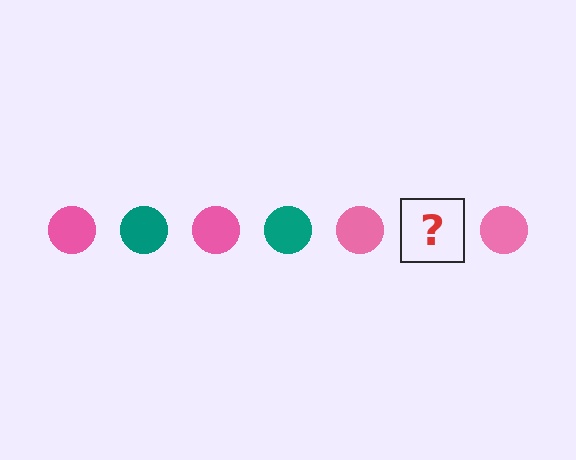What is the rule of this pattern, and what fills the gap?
The rule is that the pattern cycles through pink, teal circles. The gap should be filled with a teal circle.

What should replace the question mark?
The question mark should be replaced with a teal circle.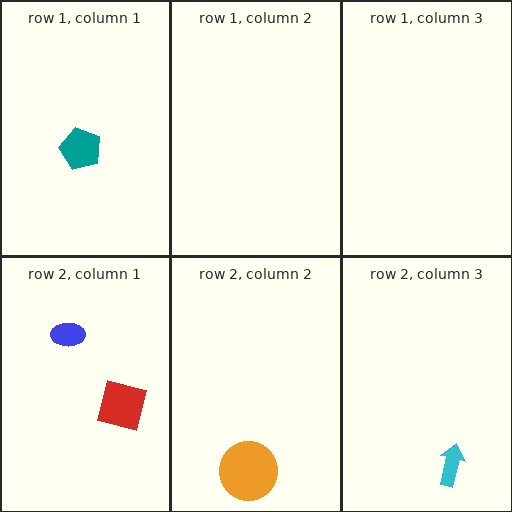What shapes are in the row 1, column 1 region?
The teal pentagon.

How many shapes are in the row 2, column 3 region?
1.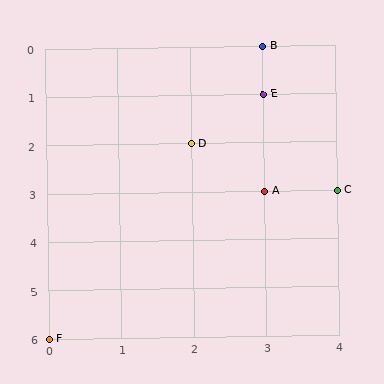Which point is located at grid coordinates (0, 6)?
Point F is at (0, 6).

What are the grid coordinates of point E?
Point E is at grid coordinates (3, 1).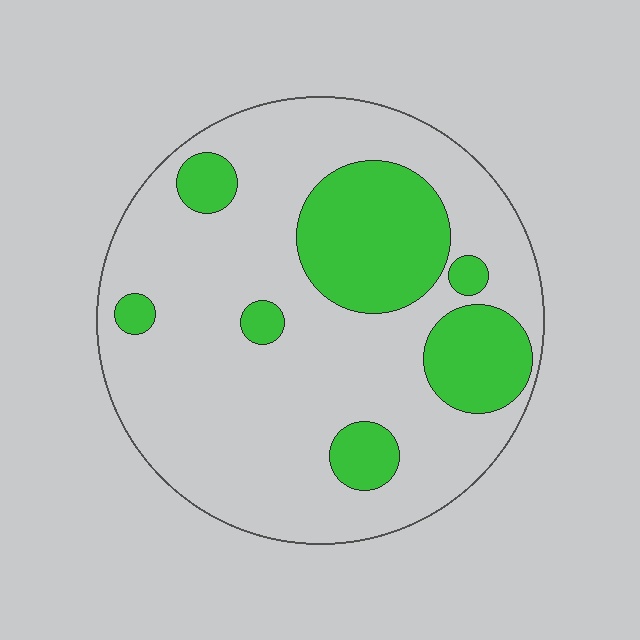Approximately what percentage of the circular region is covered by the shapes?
Approximately 25%.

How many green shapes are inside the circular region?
7.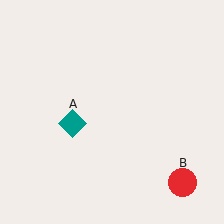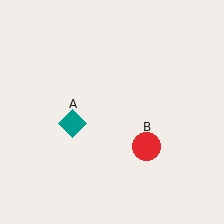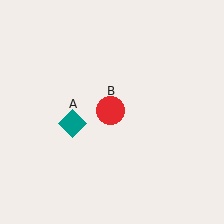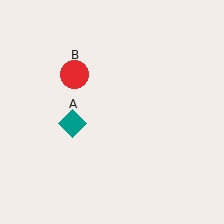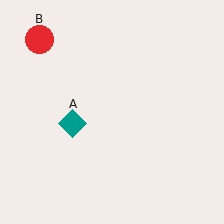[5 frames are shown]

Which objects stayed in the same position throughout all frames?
Teal diamond (object A) remained stationary.